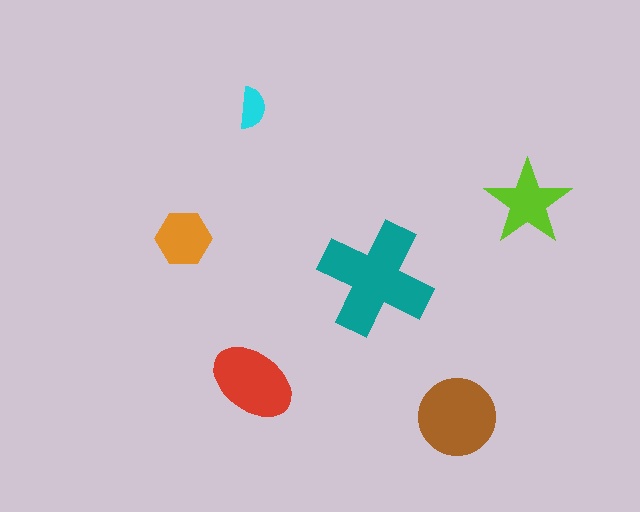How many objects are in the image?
There are 6 objects in the image.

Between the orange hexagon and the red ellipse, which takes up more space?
The red ellipse.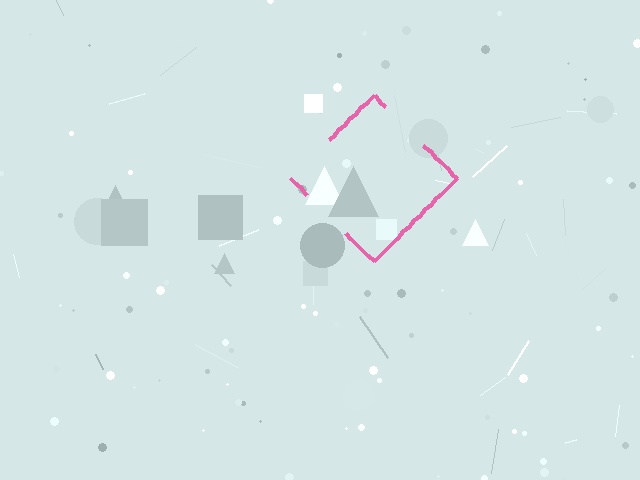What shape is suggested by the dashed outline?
The dashed outline suggests a diamond.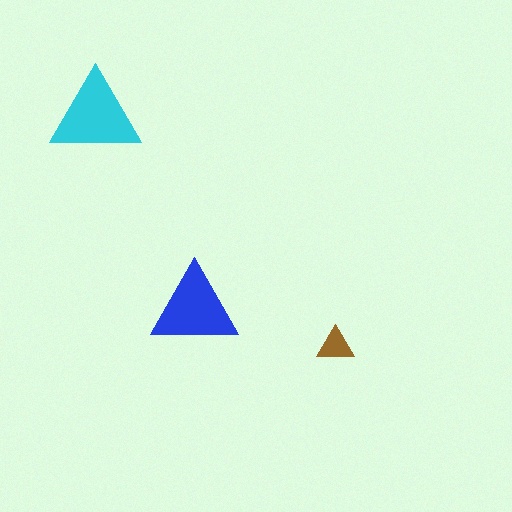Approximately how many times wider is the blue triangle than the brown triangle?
About 2.5 times wider.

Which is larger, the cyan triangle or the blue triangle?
The cyan one.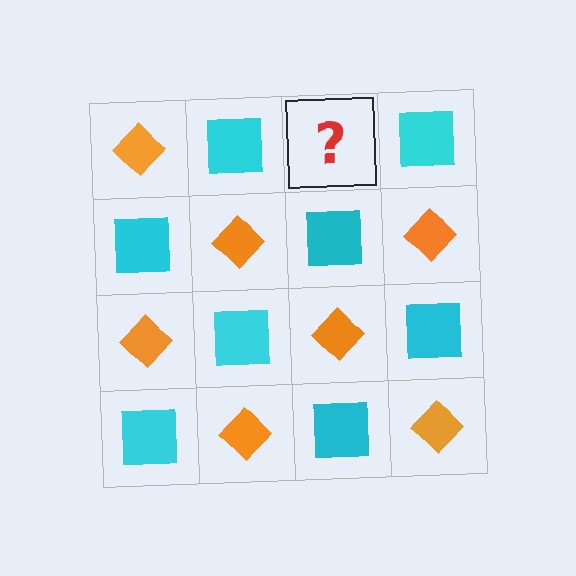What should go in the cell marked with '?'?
The missing cell should contain an orange diamond.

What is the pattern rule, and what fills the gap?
The rule is that it alternates orange diamond and cyan square in a checkerboard pattern. The gap should be filled with an orange diamond.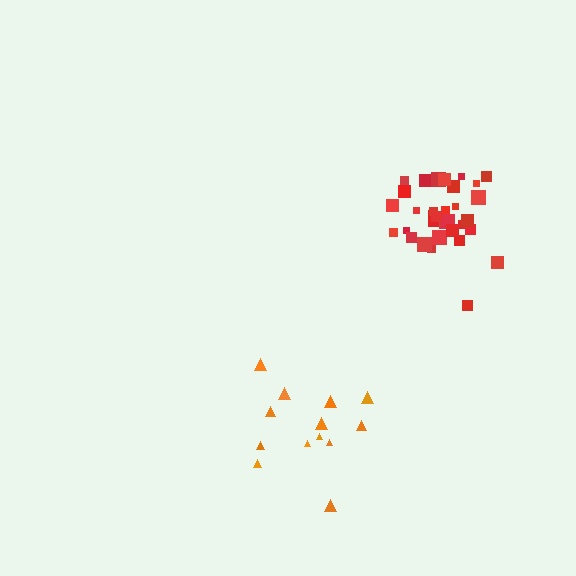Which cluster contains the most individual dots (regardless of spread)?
Red (35).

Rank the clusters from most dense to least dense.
red, orange.